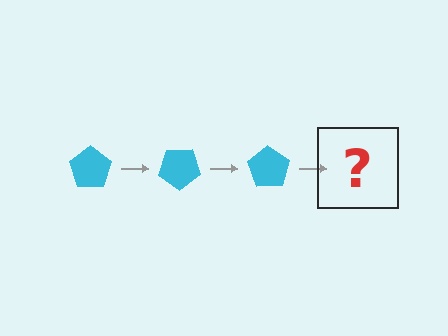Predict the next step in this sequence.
The next step is a cyan pentagon rotated 105 degrees.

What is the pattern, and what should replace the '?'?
The pattern is that the pentagon rotates 35 degrees each step. The '?' should be a cyan pentagon rotated 105 degrees.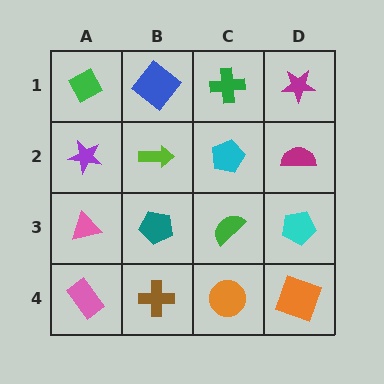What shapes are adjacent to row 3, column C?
A cyan pentagon (row 2, column C), an orange circle (row 4, column C), a teal pentagon (row 3, column B), a cyan pentagon (row 3, column D).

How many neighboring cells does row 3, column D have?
3.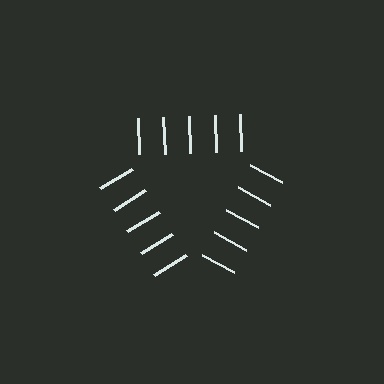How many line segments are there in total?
15 — 5 along each of the 3 edges.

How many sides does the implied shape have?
3 sides — the line-ends trace a triangle.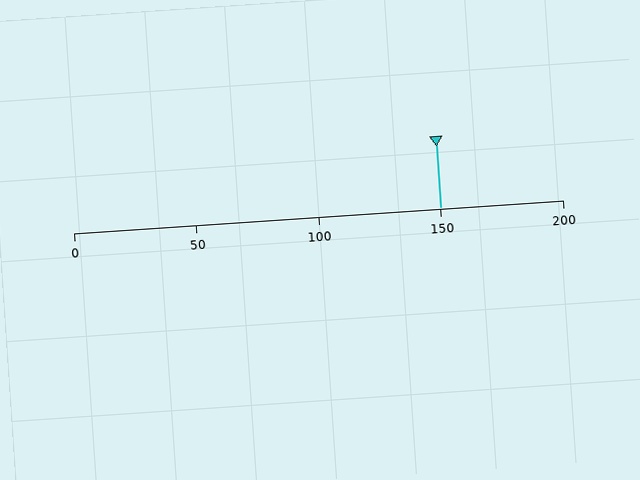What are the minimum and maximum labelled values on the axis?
The axis runs from 0 to 200.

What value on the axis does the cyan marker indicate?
The marker indicates approximately 150.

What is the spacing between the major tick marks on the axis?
The major ticks are spaced 50 apart.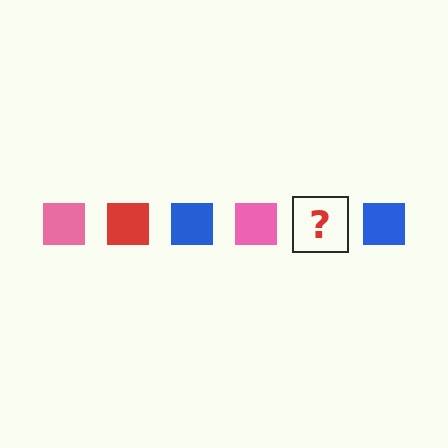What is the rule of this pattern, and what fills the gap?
The rule is that the pattern cycles through pink, red, blue squares. The gap should be filled with a red square.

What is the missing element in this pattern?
The missing element is a red square.